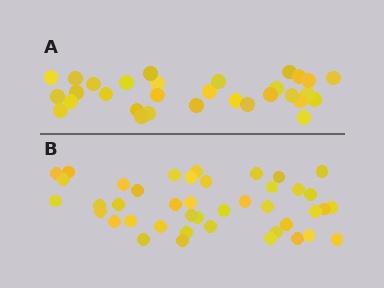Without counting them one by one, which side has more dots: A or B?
Region B (the bottom region) has more dots.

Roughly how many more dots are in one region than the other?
Region B has roughly 12 or so more dots than region A.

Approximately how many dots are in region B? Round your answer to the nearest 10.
About 40 dots. (The exact count is 42, which rounds to 40.)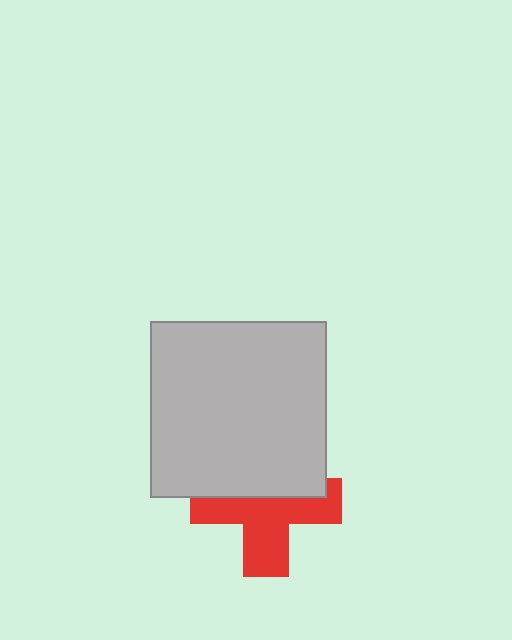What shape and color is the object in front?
The object in front is a light gray square.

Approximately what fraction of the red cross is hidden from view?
Roughly 43% of the red cross is hidden behind the light gray square.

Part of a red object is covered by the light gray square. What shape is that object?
It is a cross.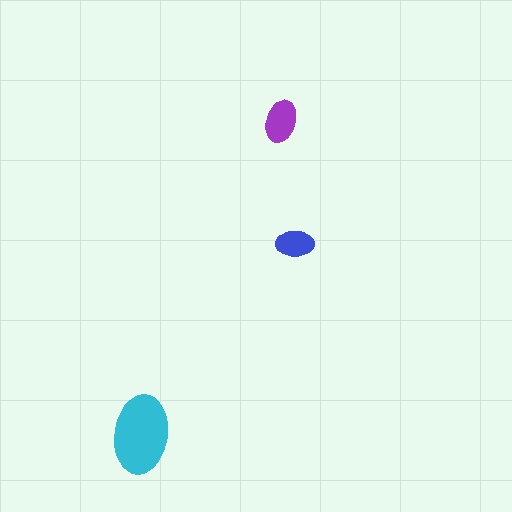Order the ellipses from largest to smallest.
the cyan one, the purple one, the blue one.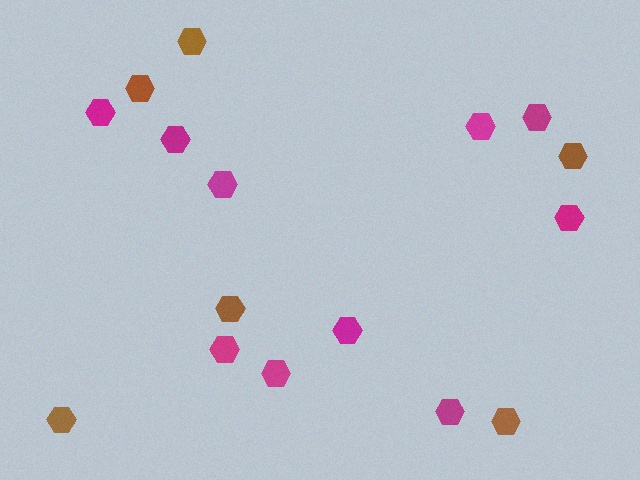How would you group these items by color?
There are 2 groups: one group of brown hexagons (6) and one group of magenta hexagons (10).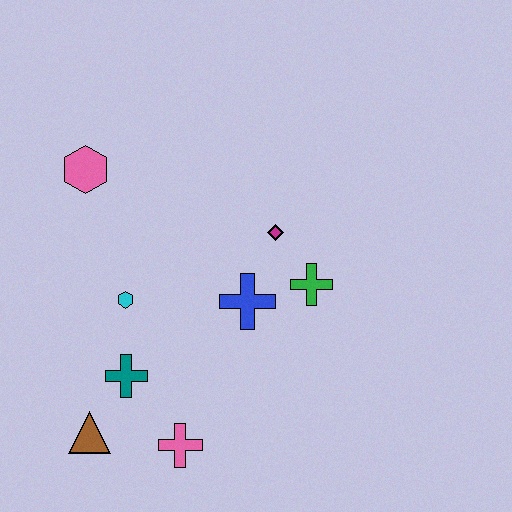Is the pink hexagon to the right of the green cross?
No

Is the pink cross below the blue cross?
Yes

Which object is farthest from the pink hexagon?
The pink cross is farthest from the pink hexagon.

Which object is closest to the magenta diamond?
The green cross is closest to the magenta diamond.